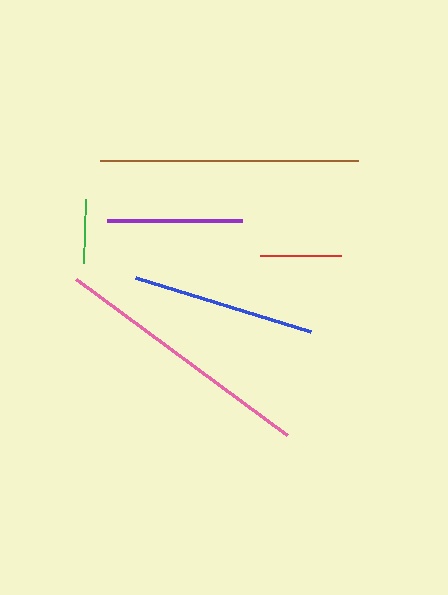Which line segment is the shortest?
The green line is the shortest at approximately 64 pixels.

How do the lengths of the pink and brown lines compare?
The pink and brown lines are approximately the same length.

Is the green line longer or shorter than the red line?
The red line is longer than the green line.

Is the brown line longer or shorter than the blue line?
The brown line is longer than the blue line.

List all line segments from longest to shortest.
From longest to shortest: pink, brown, blue, purple, red, green.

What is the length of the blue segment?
The blue segment is approximately 183 pixels long.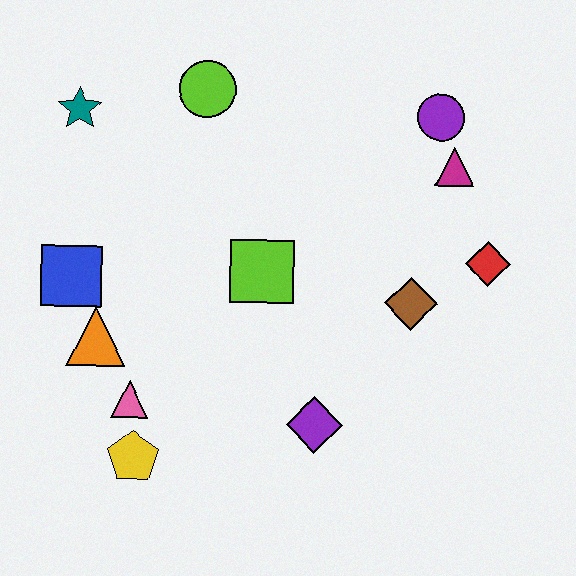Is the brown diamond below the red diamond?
Yes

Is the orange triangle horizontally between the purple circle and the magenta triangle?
No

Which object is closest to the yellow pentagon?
The pink triangle is closest to the yellow pentagon.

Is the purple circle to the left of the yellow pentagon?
No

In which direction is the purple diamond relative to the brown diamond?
The purple diamond is below the brown diamond.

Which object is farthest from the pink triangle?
The purple circle is farthest from the pink triangle.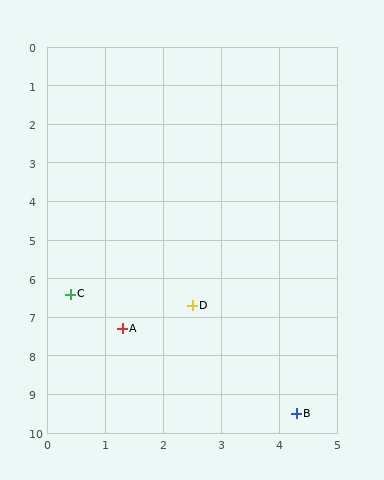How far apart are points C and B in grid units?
Points C and B are about 5.0 grid units apart.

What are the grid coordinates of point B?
Point B is at approximately (4.3, 9.5).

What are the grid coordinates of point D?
Point D is at approximately (2.5, 6.7).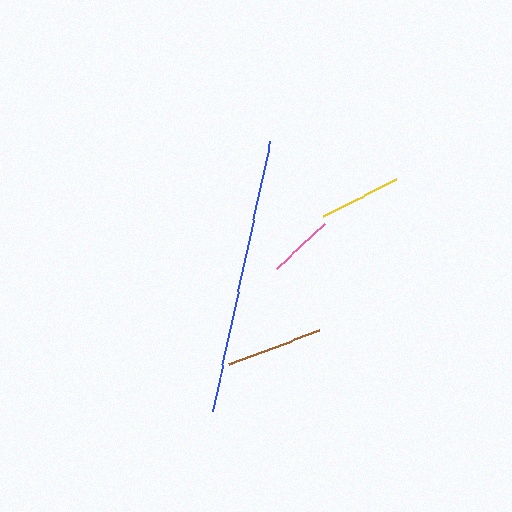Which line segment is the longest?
The blue line is the longest at approximately 275 pixels.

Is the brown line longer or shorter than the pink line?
The brown line is longer than the pink line.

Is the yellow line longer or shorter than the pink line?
The yellow line is longer than the pink line.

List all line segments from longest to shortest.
From longest to shortest: blue, brown, yellow, pink.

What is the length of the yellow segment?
The yellow segment is approximately 82 pixels long.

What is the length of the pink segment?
The pink segment is approximately 66 pixels long.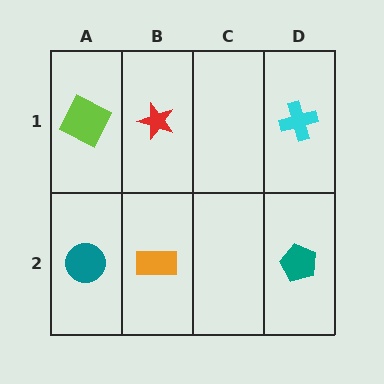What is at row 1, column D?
A cyan cross.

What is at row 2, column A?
A teal circle.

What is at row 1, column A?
A lime square.